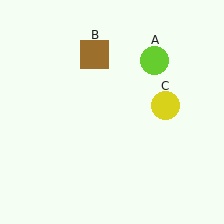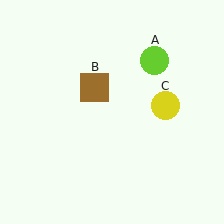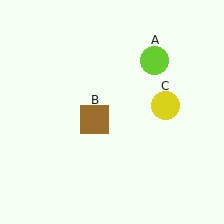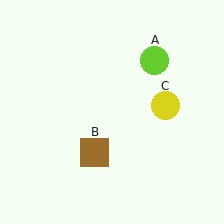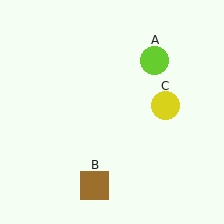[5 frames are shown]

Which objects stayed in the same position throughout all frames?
Lime circle (object A) and yellow circle (object C) remained stationary.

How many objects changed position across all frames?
1 object changed position: brown square (object B).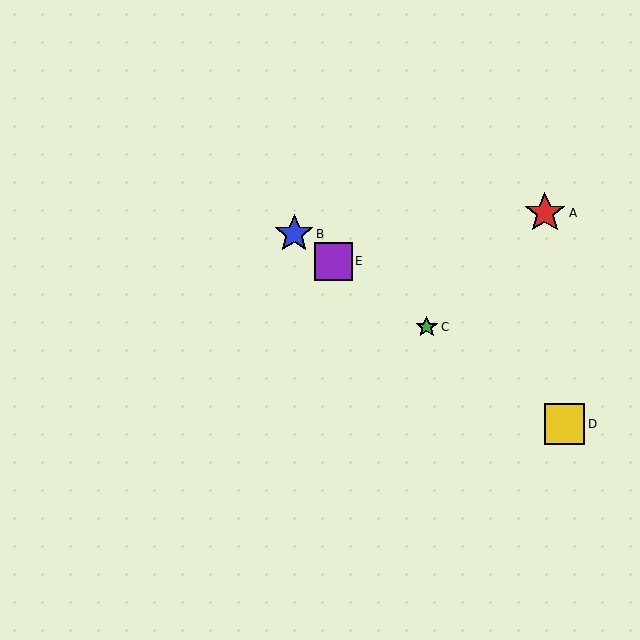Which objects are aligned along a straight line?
Objects B, C, D, E are aligned along a straight line.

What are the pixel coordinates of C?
Object C is at (427, 327).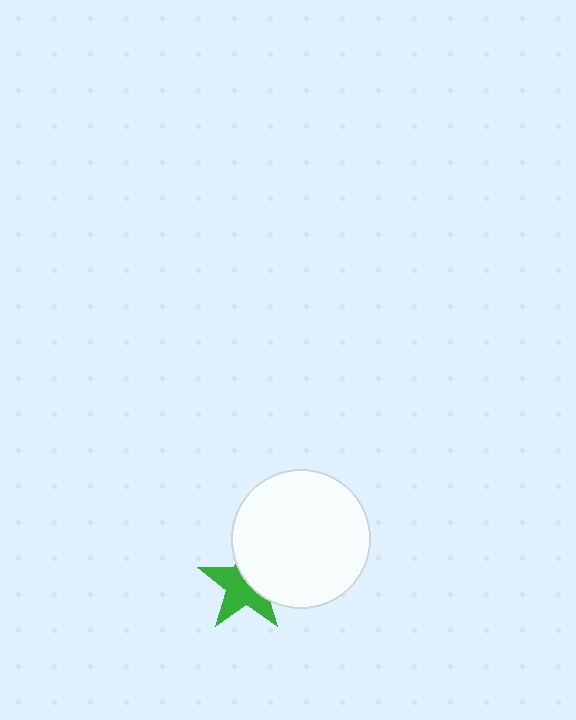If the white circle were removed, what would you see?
You would see the complete green star.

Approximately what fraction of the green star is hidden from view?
Roughly 43% of the green star is hidden behind the white circle.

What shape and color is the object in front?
The object in front is a white circle.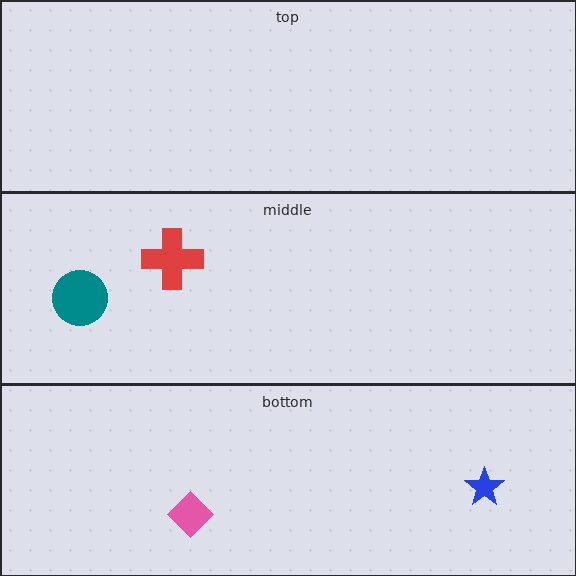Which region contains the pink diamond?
The bottom region.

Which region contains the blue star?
The bottom region.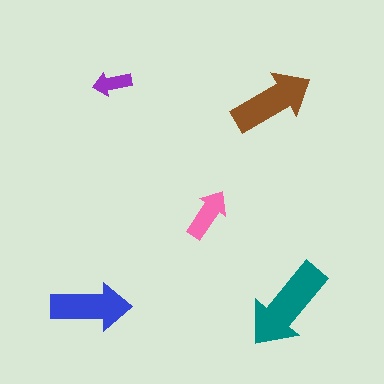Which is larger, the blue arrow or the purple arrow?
The blue one.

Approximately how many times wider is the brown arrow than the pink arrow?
About 1.5 times wider.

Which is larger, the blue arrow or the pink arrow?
The blue one.